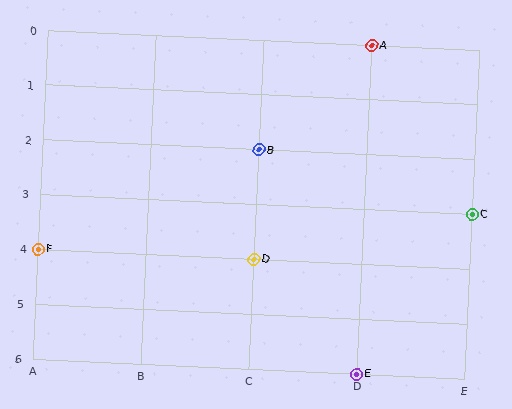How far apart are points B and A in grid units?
Points B and A are 1 column and 2 rows apart (about 2.2 grid units diagonally).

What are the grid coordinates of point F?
Point F is at grid coordinates (A, 4).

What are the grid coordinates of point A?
Point A is at grid coordinates (D, 0).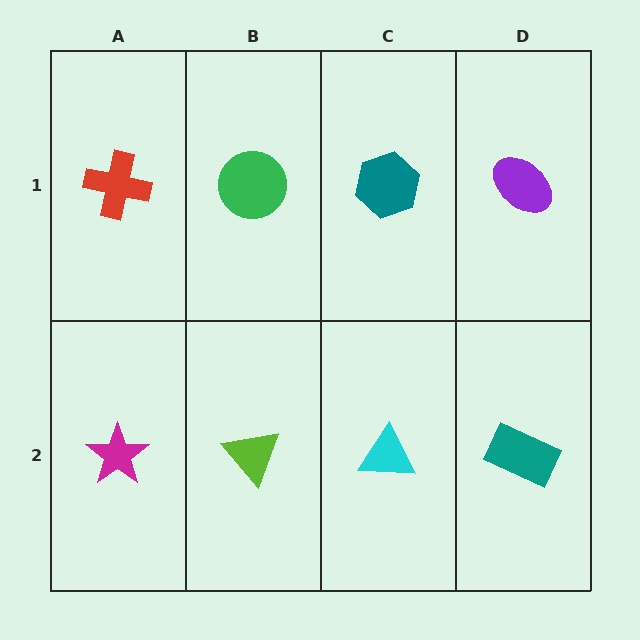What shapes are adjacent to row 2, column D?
A purple ellipse (row 1, column D), a cyan triangle (row 2, column C).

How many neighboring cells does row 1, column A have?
2.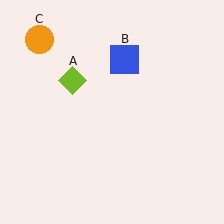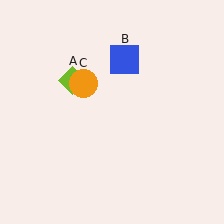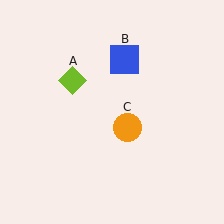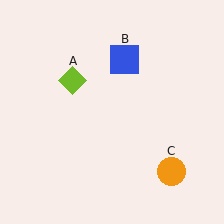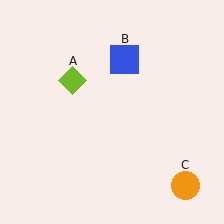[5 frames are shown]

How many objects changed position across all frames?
1 object changed position: orange circle (object C).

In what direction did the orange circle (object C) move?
The orange circle (object C) moved down and to the right.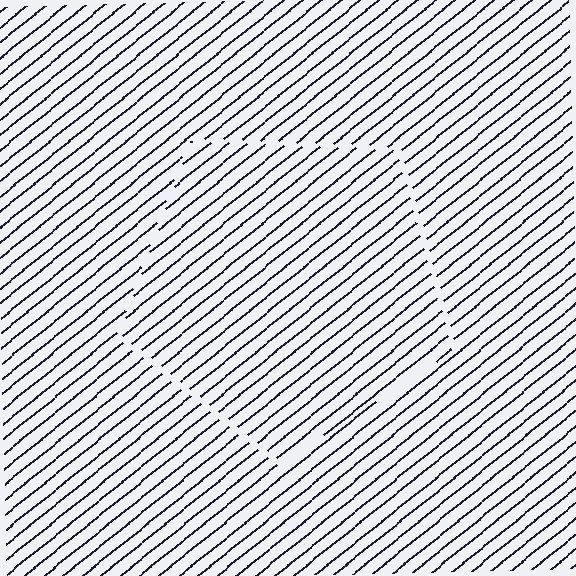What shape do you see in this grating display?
An illusory pentagon. The interior of the shape contains the same grating, shifted by half a period — the contour is defined by the phase discontinuity where line-ends from the inner and outer gratings abut.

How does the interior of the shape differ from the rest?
The interior of the shape contains the same grating, shifted by half a period — the contour is defined by the phase discontinuity where line-ends from the inner and outer gratings abut.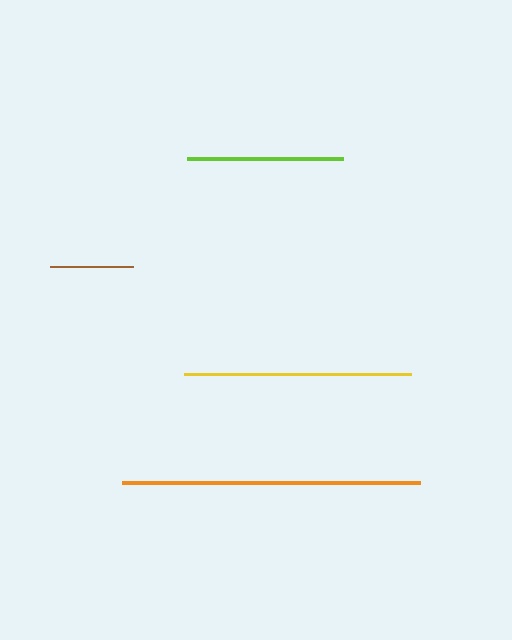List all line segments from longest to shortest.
From longest to shortest: orange, yellow, lime, brown.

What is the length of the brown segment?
The brown segment is approximately 83 pixels long.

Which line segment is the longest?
The orange line is the longest at approximately 298 pixels.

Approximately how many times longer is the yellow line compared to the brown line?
The yellow line is approximately 2.7 times the length of the brown line.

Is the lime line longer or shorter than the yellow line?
The yellow line is longer than the lime line.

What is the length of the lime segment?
The lime segment is approximately 156 pixels long.